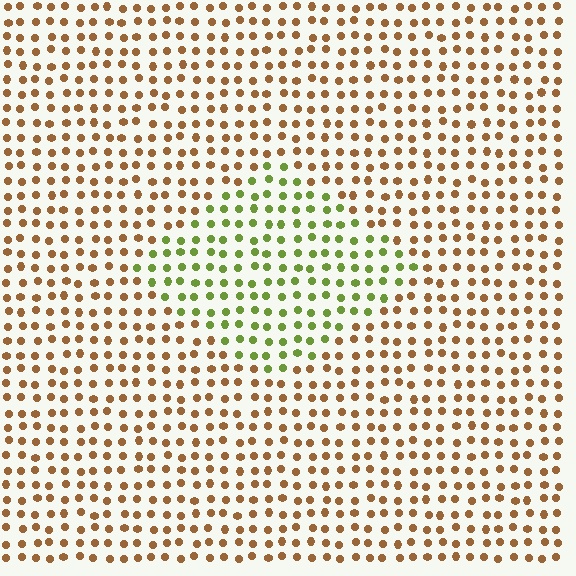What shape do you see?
I see a diamond.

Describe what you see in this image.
The image is filled with small brown elements in a uniform arrangement. A diamond-shaped region is visible where the elements are tinted to a slightly different hue, forming a subtle color boundary.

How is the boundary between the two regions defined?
The boundary is defined purely by a slight shift in hue (about 61 degrees). Spacing, size, and orientation are identical on both sides.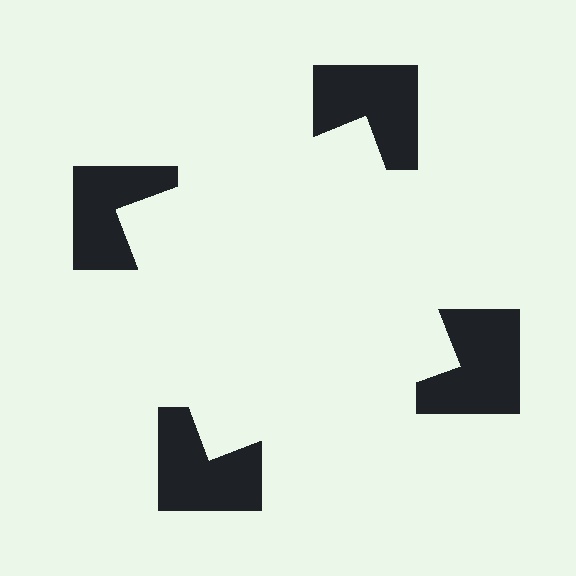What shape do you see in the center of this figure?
An illusory square — its edges are inferred from the aligned wedge cuts in the notched squares, not physically drawn.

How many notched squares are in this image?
There are 4 — one at each vertex of the illusory square.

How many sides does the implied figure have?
4 sides.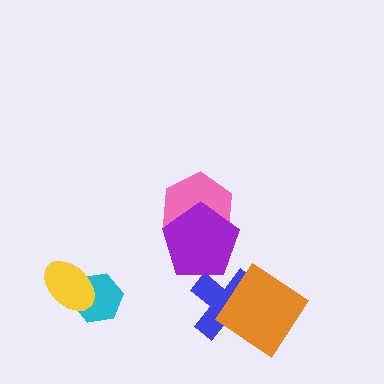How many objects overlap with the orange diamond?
1 object overlaps with the orange diamond.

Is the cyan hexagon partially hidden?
Yes, it is partially covered by another shape.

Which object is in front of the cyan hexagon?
The yellow ellipse is in front of the cyan hexagon.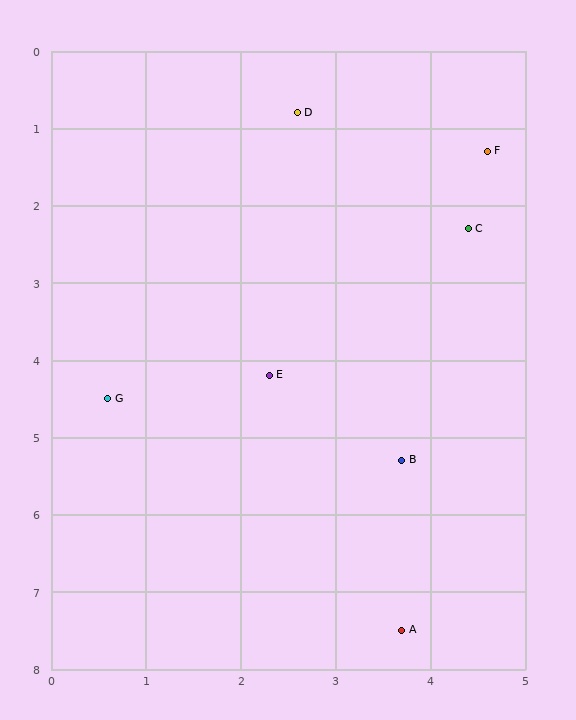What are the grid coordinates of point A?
Point A is at approximately (3.7, 7.5).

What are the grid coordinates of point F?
Point F is at approximately (4.6, 1.3).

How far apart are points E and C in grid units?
Points E and C are about 2.8 grid units apart.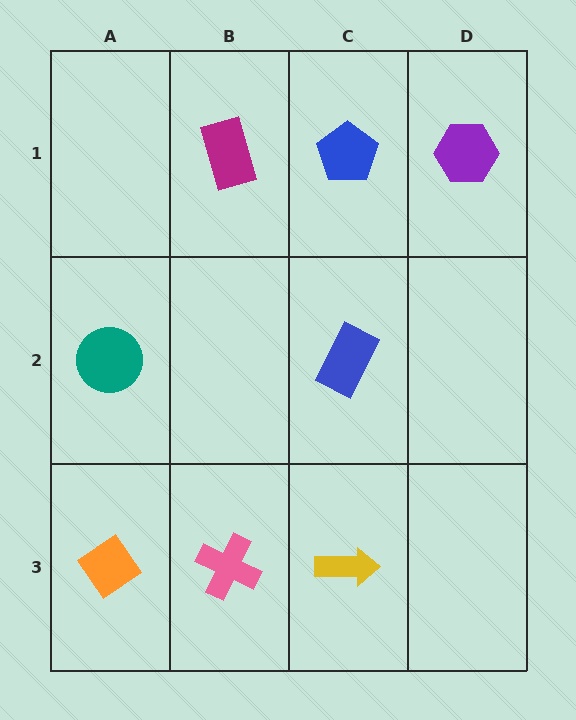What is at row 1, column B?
A magenta rectangle.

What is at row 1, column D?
A purple hexagon.